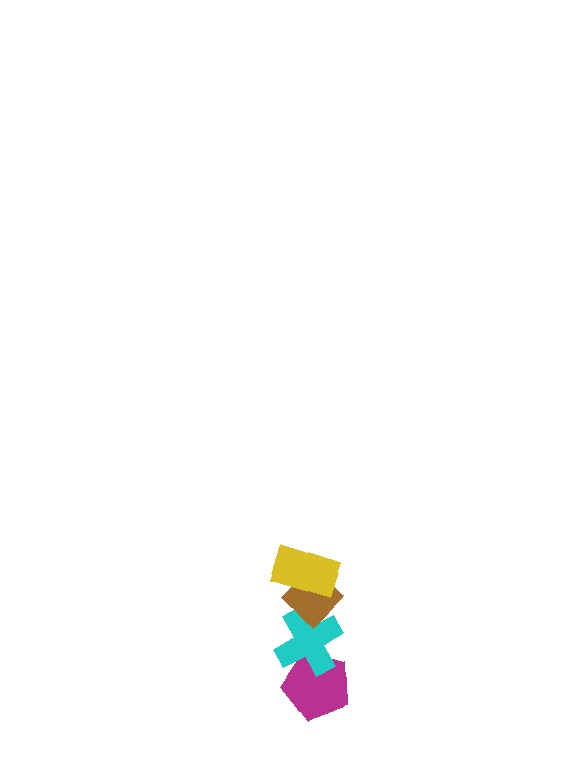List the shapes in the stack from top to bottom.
From top to bottom: the yellow rectangle, the brown diamond, the cyan cross, the magenta pentagon.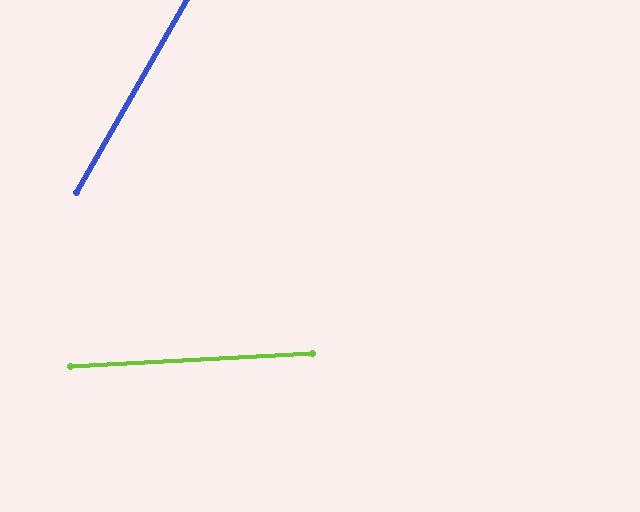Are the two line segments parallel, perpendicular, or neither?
Neither parallel nor perpendicular — they differ by about 57°.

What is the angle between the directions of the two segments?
Approximately 57 degrees.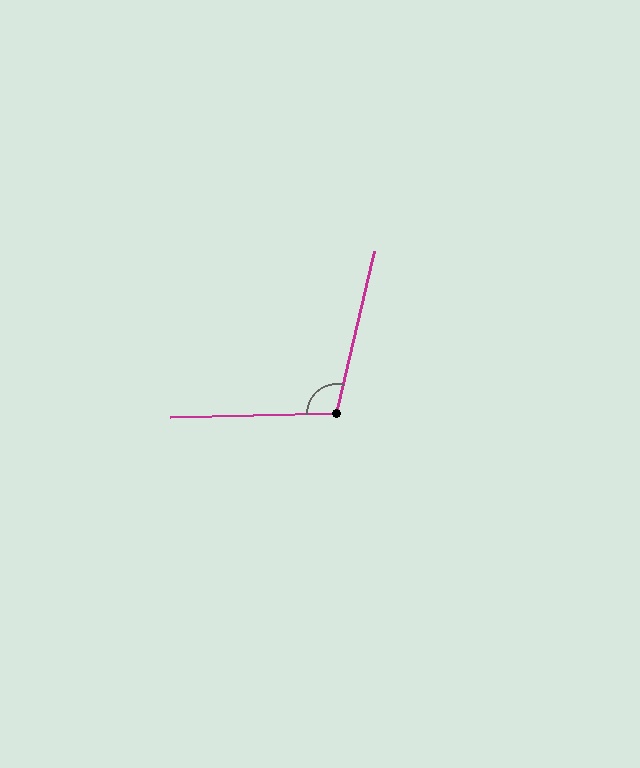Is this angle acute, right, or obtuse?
It is obtuse.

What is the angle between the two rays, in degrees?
Approximately 105 degrees.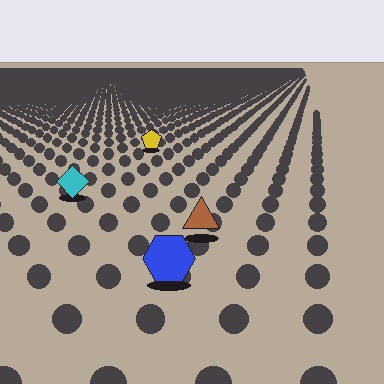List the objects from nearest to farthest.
From nearest to farthest: the blue hexagon, the brown triangle, the cyan diamond, the yellow pentagon.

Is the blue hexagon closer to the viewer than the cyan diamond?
Yes. The blue hexagon is closer — you can tell from the texture gradient: the ground texture is coarser near it.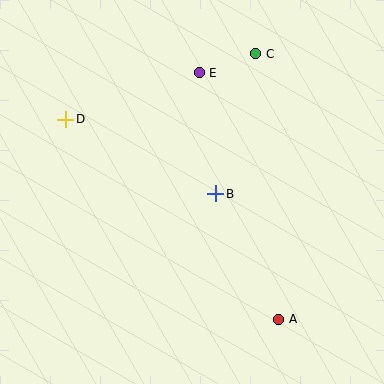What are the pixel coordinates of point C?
Point C is at (256, 54).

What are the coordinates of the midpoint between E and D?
The midpoint between E and D is at (132, 96).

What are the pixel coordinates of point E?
Point E is at (199, 73).